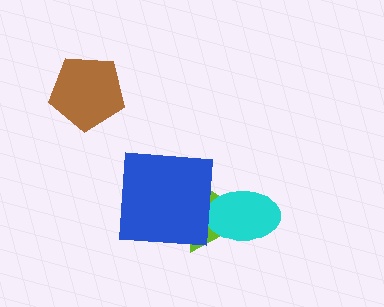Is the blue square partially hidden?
No, no other shape covers it.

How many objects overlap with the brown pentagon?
0 objects overlap with the brown pentagon.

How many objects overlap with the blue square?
1 object overlaps with the blue square.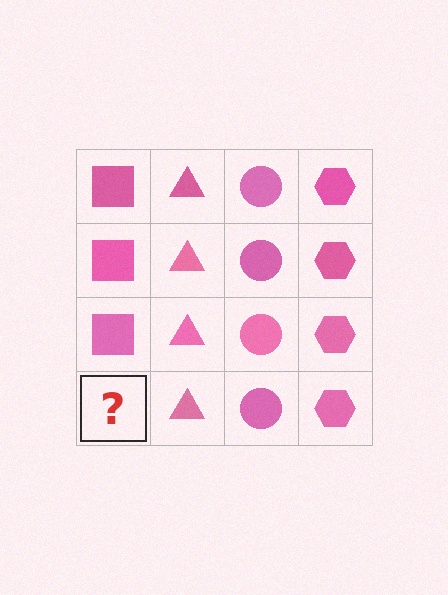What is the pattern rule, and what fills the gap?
The rule is that each column has a consistent shape. The gap should be filled with a pink square.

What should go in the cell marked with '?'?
The missing cell should contain a pink square.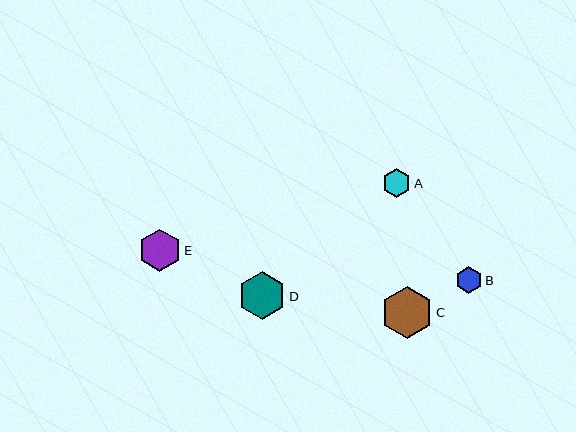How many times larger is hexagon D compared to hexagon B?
Hexagon D is approximately 1.8 times the size of hexagon B.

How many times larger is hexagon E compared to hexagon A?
Hexagon E is approximately 1.5 times the size of hexagon A.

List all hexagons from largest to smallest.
From largest to smallest: C, D, E, A, B.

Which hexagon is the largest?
Hexagon C is the largest with a size of approximately 52 pixels.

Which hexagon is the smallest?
Hexagon B is the smallest with a size of approximately 27 pixels.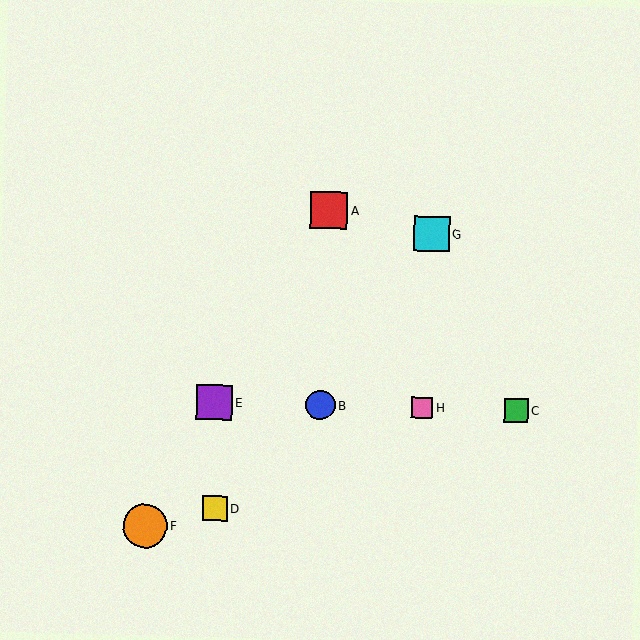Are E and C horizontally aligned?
Yes, both are at y≈402.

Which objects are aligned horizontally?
Objects B, C, E, H are aligned horizontally.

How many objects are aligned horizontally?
4 objects (B, C, E, H) are aligned horizontally.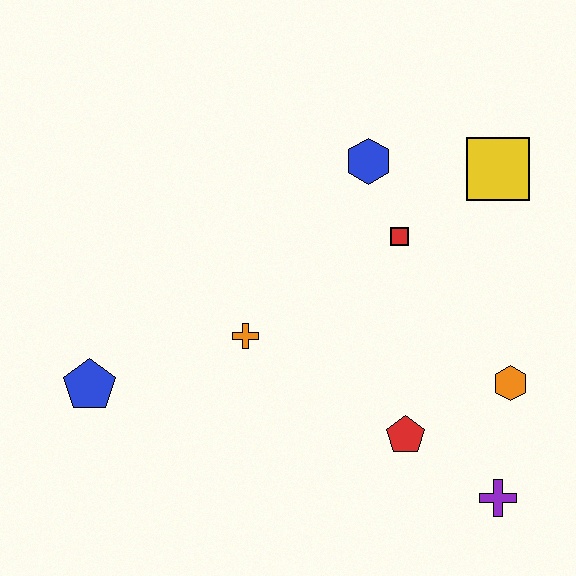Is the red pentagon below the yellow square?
Yes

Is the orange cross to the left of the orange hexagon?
Yes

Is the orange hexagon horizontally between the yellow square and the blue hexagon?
No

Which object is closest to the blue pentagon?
The orange cross is closest to the blue pentagon.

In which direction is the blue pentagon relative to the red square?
The blue pentagon is to the left of the red square.